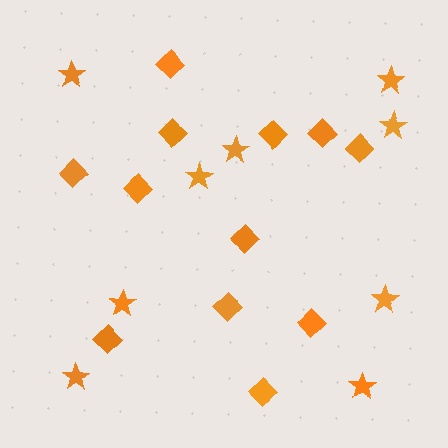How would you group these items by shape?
There are 2 groups: one group of diamonds (12) and one group of stars (9).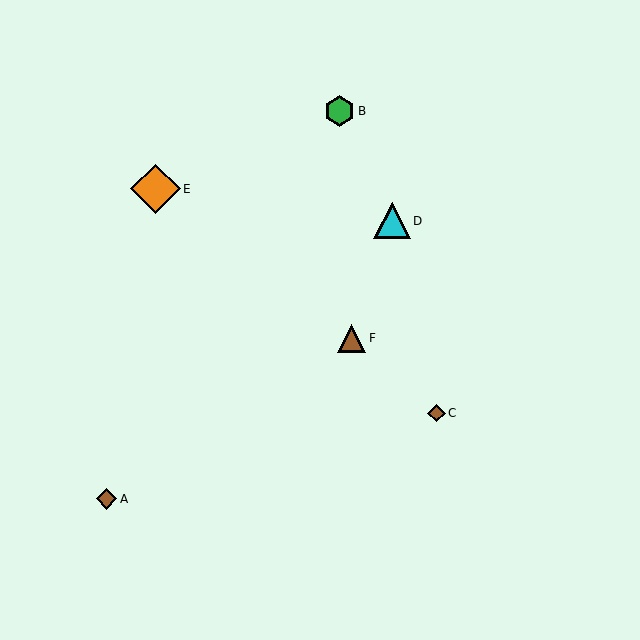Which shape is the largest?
The orange diamond (labeled E) is the largest.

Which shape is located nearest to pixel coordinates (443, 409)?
The brown diamond (labeled C) at (437, 413) is nearest to that location.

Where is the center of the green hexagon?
The center of the green hexagon is at (339, 111).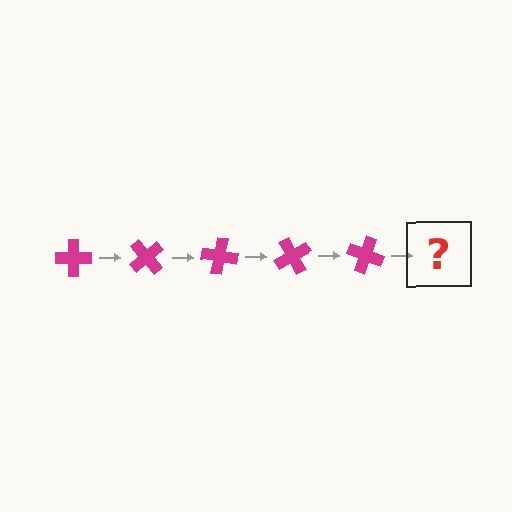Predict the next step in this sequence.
The next step is a magenta cross rotated 250 degrees.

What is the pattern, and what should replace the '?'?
The pattern is that the cross rotates 50 degrees each step. The '?' should be a magenta cross rotated 250 degrees.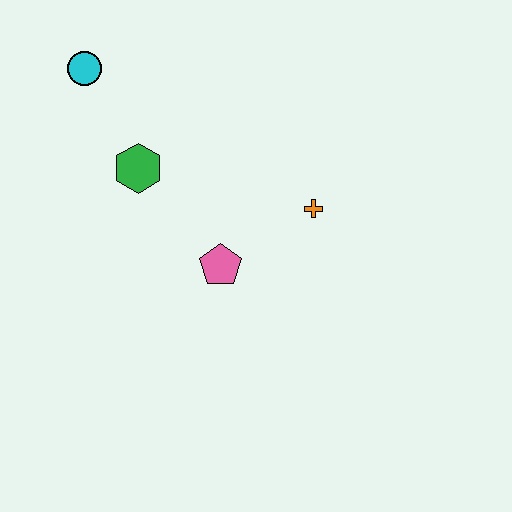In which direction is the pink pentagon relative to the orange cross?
The pink pentagon is to the left of the orange cross.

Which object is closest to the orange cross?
The pink pentagon is closest to the orange cross.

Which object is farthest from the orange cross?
The cyan circle is farthest from the orange cross.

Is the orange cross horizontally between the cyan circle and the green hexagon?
No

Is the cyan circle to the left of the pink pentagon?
Yes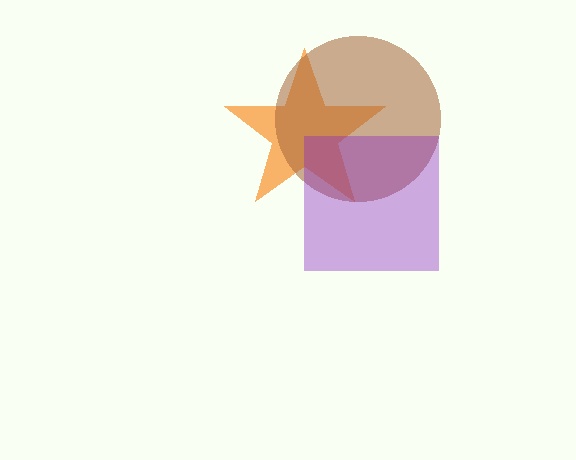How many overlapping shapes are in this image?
There are 3 overlapping shapes in the image.